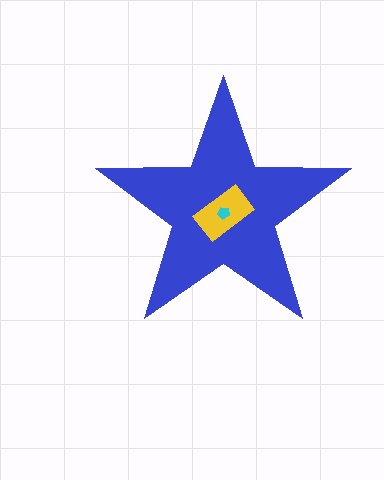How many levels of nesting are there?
3.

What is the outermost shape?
The blue star.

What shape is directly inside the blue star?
The yellow rectangle.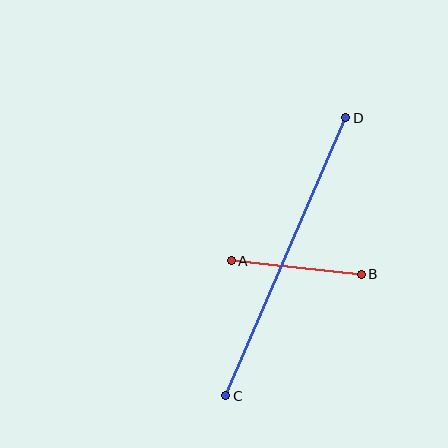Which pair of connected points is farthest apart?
Points C and D are farthest apart.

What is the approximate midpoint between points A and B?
The midpoint is at approximately (296, 268) pixels.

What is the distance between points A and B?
The distance is approximately 131 pixels.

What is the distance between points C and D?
The distance is approximately 303 pixels.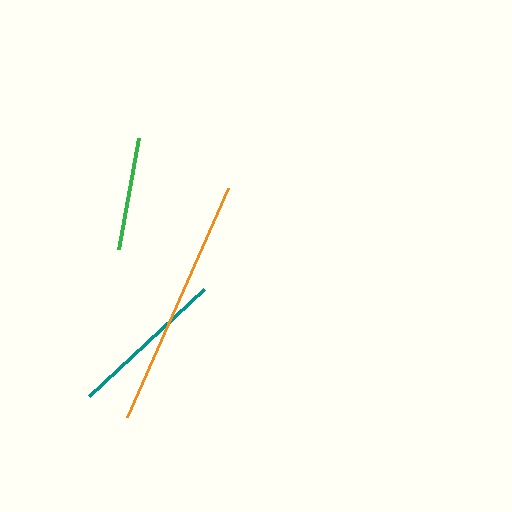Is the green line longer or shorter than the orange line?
The orange line is longer than the green line.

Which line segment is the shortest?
The green line is the shortest at approximately 112 pixels.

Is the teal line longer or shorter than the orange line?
The orange line is longer than the teal line.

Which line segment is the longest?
The orange line is the longest at approximately 250 pixels.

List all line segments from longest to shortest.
From longest to shortest: orange, teal, green.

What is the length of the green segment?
The green segment is approximately 112 pixels long.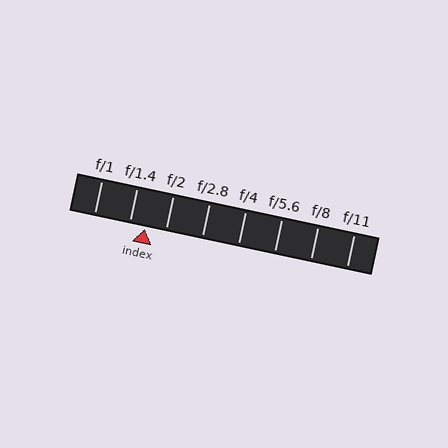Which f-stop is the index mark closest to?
The index mark is closest to f/1.4.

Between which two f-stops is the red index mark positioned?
The index mark is between f/1.4 and f/2.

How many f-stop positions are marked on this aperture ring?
There are 8 f-stop positions marked.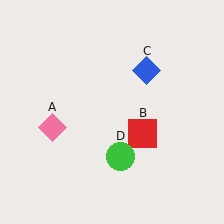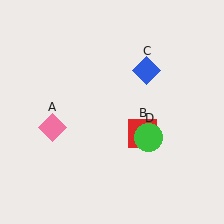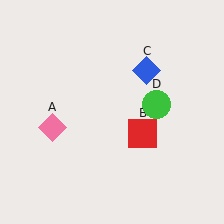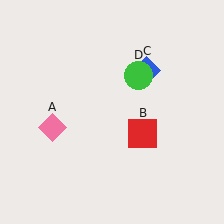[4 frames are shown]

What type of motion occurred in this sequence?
The green circle (object D) rotated counterclockwise around the center of the scene.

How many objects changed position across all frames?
1 object changed position: green circle (object D).